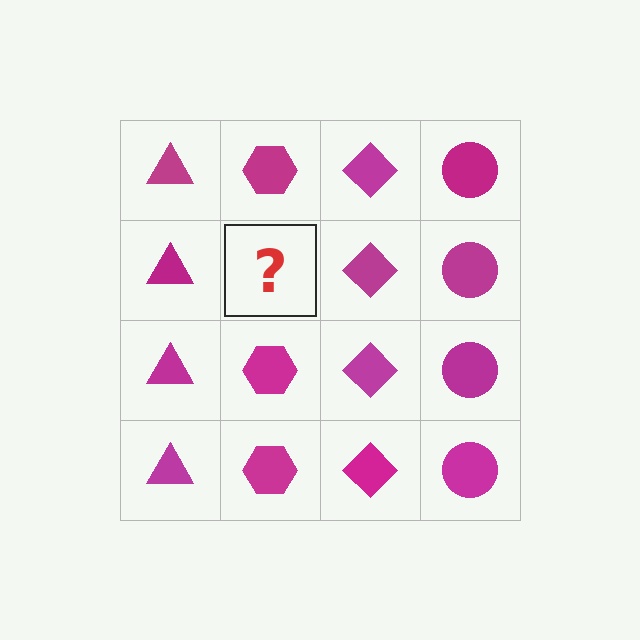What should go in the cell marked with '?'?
The missing cell should contain a magenta hexagon.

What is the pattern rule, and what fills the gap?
The rule is that each column has a consistent shape. The gap should be filled with a magenta hexagon.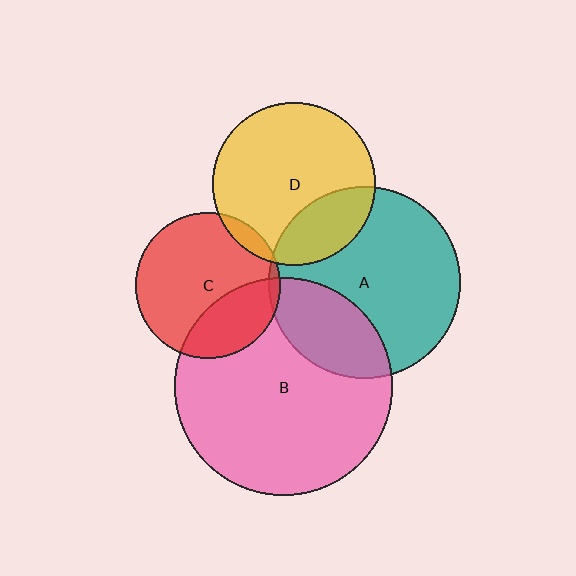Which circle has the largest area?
Circle B (pink).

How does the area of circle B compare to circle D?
Approximately 1.8 times.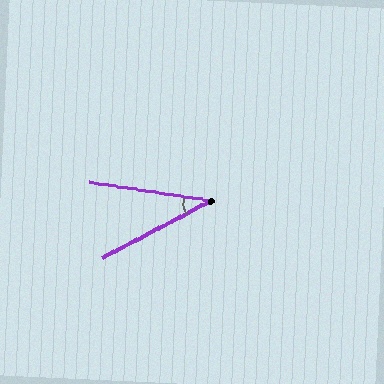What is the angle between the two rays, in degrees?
Approximately 37 degrees.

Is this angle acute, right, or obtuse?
It is acute.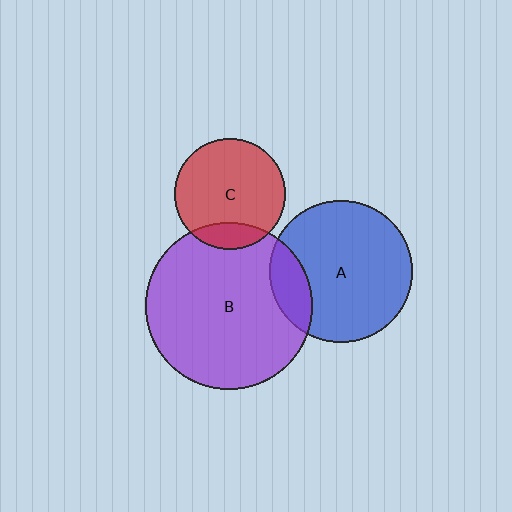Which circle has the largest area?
Circle B (purple).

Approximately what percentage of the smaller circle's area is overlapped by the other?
Approximately 15%.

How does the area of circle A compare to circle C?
Approximately 1.6 times.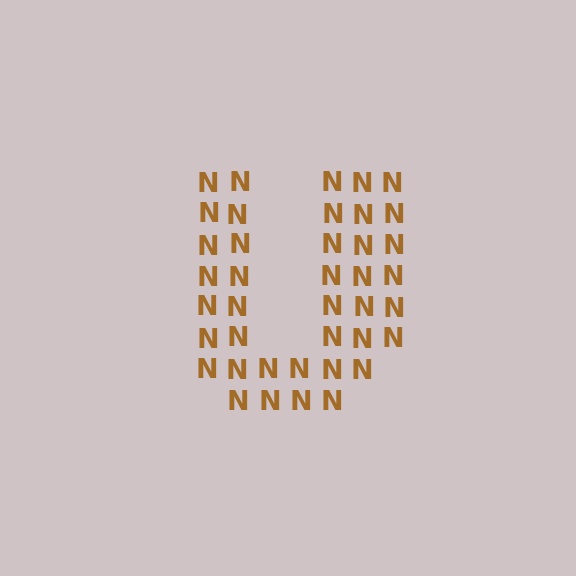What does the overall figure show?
The overall figure shows the letter U.